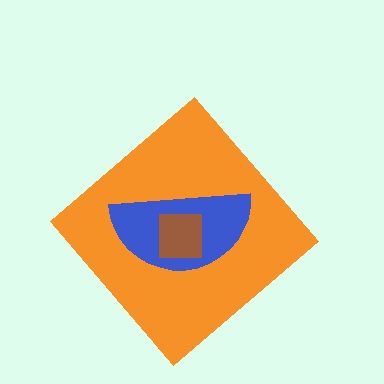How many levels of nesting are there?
3.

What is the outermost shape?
The orange diamond.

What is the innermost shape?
The brown square.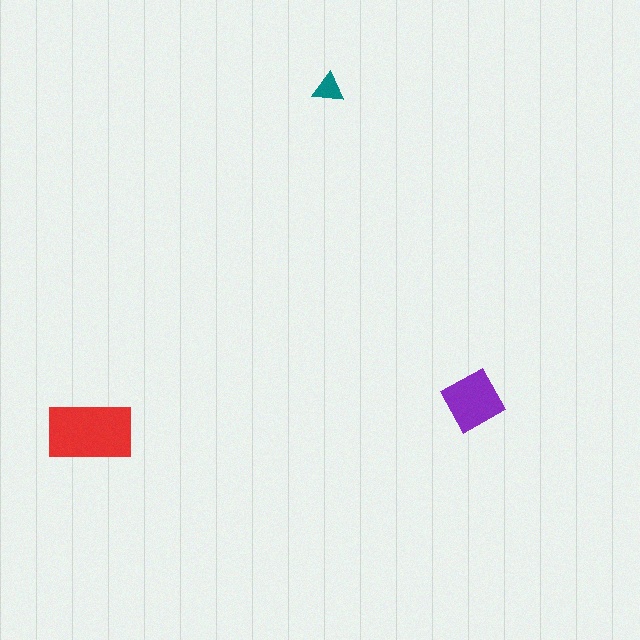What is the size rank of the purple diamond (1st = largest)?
2nd.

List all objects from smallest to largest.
The teal triangle, the purple diamond, the red rectangle.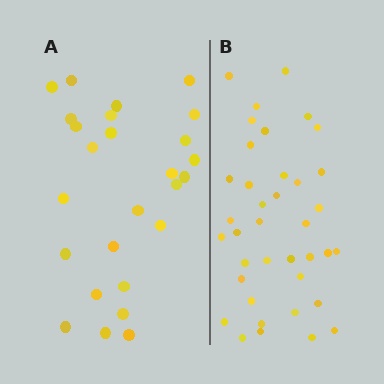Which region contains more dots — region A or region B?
Region B (the right region) has more dots.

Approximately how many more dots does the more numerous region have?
Region B has roughly 12 or so more dots than region A.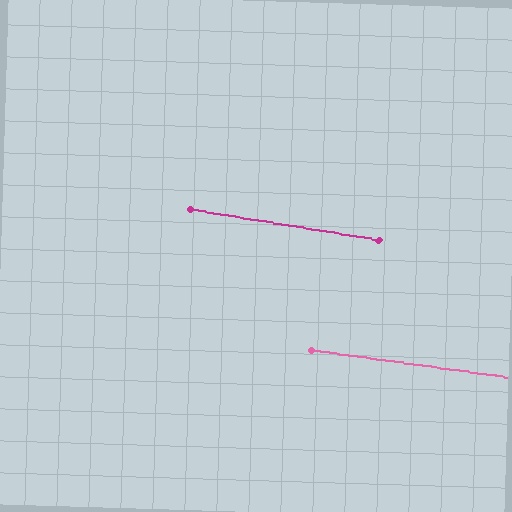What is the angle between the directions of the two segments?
Approximately 1 degree.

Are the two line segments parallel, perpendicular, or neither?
Parallel — their directions differ by only 1.3°.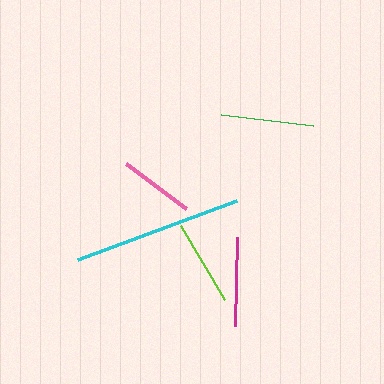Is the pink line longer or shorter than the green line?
The green line is longer than the pink line.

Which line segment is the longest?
The cyan line is the longest at approximately 171 pixels.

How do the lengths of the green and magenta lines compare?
The green and magenta lines are approximately the same length.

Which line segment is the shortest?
The pink line is the shortest at approximately 75 pixels.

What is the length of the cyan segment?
The cyan segment is approximately 171 pixels long.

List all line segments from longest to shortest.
From longest to shortest: cyan, green, magenta, lime, pink.